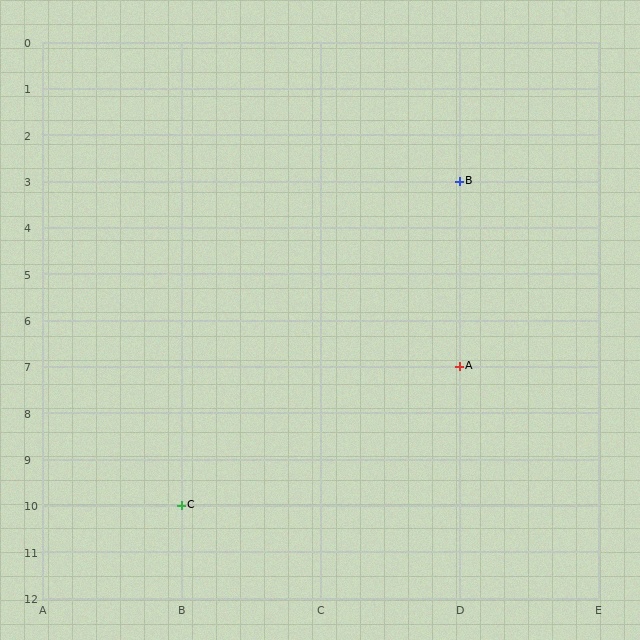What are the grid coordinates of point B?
Point B is at grid coordinates (D, 3).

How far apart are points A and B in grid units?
Points A and B are 4 rows apart.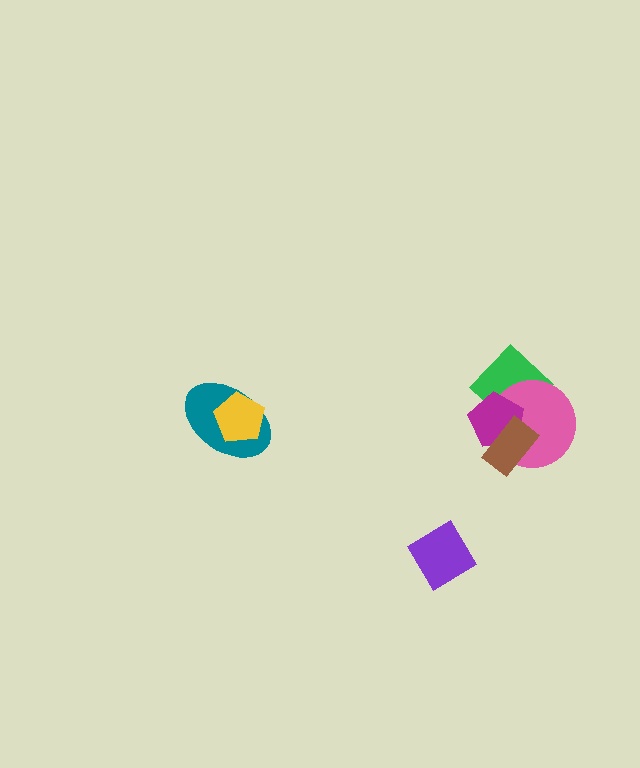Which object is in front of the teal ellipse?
The yellow pentagon is in front of the teal ellipse.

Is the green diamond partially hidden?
Yes, it is partially covered by another shape.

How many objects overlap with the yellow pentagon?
1 object overlaps with the yellow pentagon.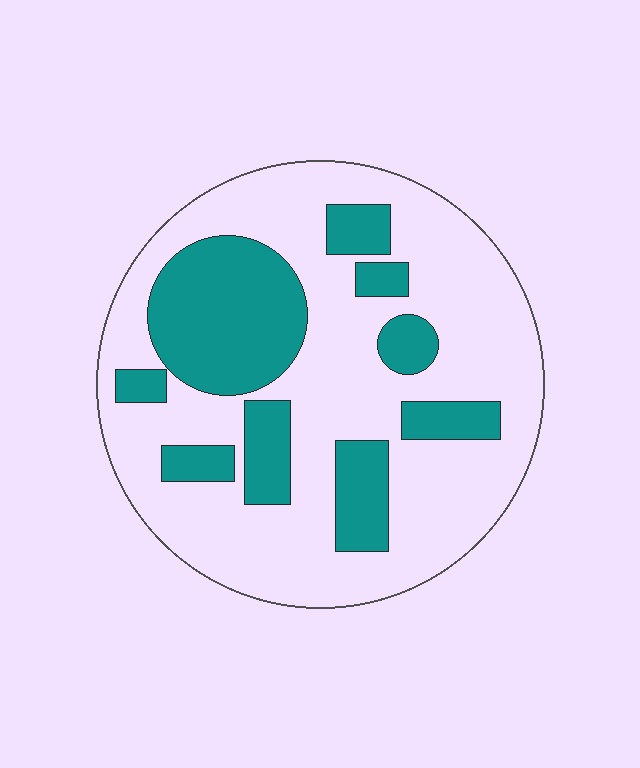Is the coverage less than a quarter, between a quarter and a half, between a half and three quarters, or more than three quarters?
Between a quarter and a half.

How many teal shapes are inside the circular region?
9.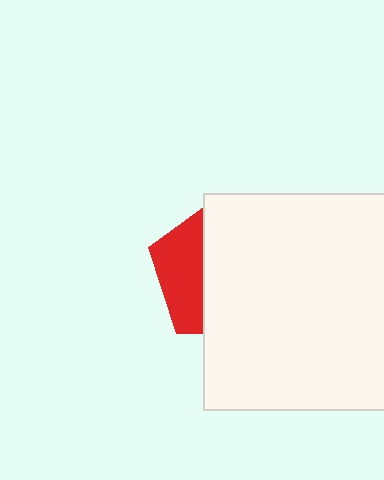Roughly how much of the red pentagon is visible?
A small part of it is visible (roughly 33%).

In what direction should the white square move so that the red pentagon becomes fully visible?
The white square should move right. That is the shortest direction to clear the overlap and leave the red pentagon fully visible.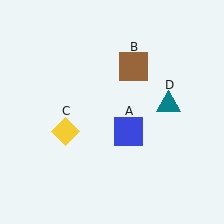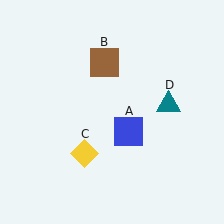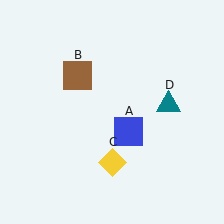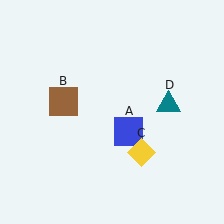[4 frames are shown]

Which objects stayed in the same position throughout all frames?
Blue square (object A) and teal triangle (object D) remained stationary.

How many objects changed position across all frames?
2 objects changed position: brown square (object B), yellow diamond (object C).